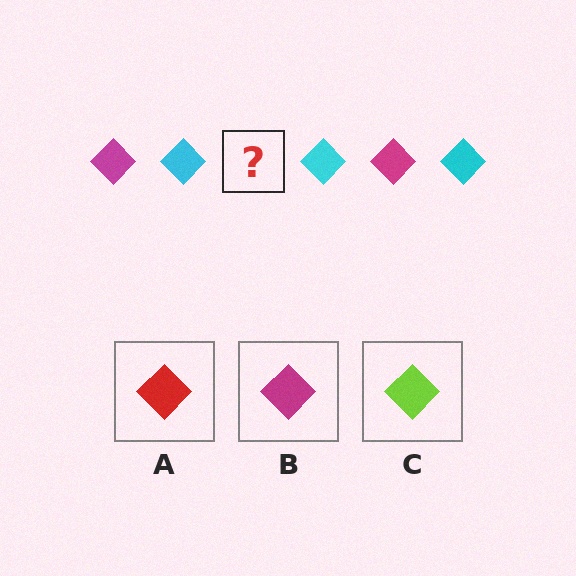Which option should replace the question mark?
Option B.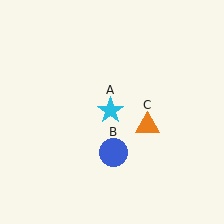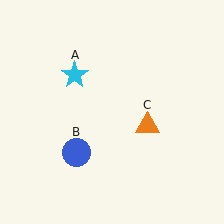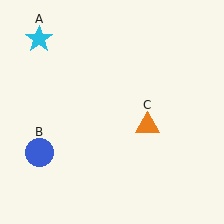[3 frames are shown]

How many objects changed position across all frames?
2 objects changed position: cyan star (object A), blue circle (object B).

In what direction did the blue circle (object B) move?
The blue circle (object B) moved left.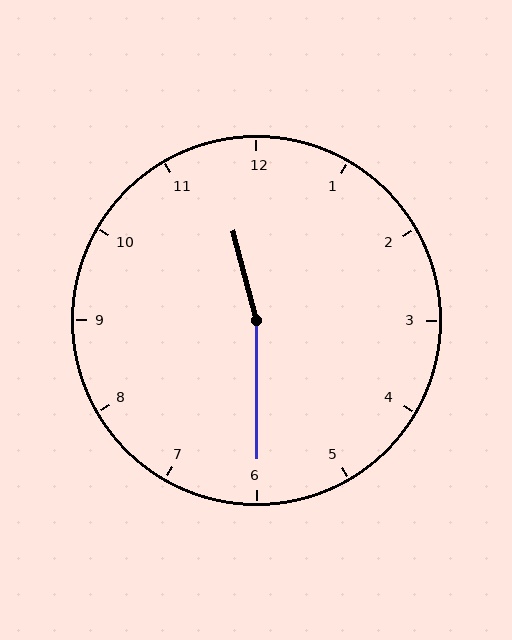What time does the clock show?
11:30.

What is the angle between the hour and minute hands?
Approximately 165 degrees.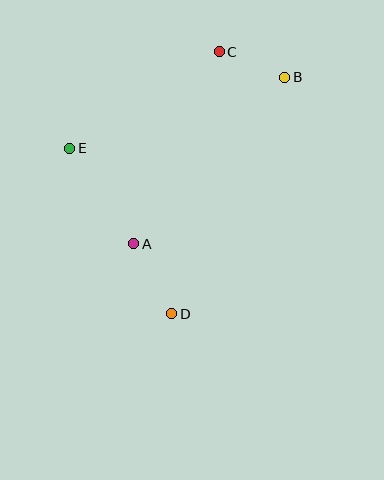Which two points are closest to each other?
Points B and C are closest to each other.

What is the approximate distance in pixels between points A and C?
The distance between A and C is approximately 210 pixels.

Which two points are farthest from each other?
Points C and D are farthest from each other.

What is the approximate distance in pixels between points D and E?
The distance between D and E is approximately 194 pixels.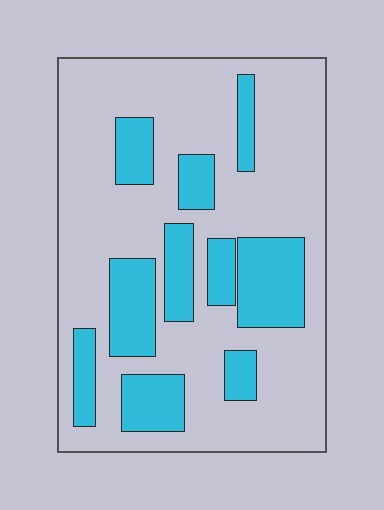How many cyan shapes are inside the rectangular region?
10.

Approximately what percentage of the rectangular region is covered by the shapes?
Approximately 30%.